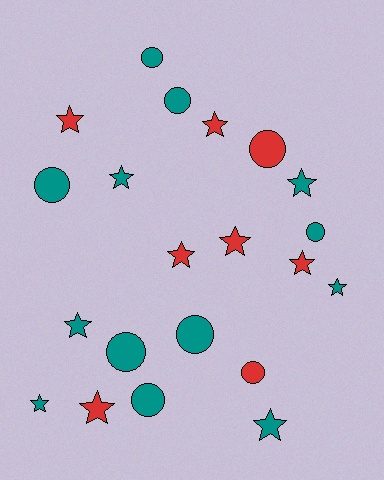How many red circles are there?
There are 2 red circles.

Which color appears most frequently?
Teal, with 13 objects.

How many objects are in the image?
There are 21 objects.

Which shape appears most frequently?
Star, with 12 objects.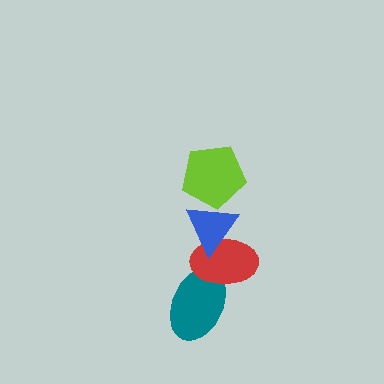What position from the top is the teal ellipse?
The teal ellipse is 4th from the top.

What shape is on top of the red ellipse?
The blue triangle is on top of the red ellipse.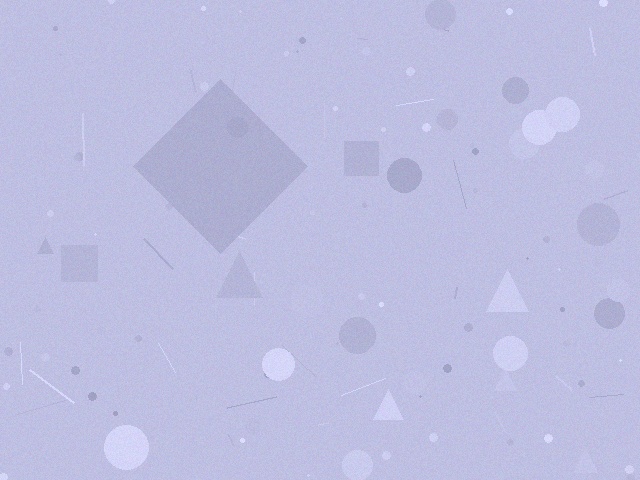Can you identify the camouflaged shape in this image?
The camouflaged shape is a diamond.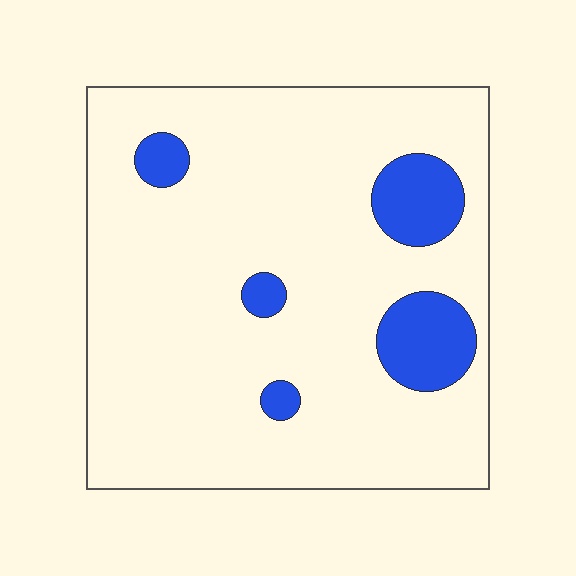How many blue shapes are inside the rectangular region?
5.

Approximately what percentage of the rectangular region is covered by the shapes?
Approximately 10%.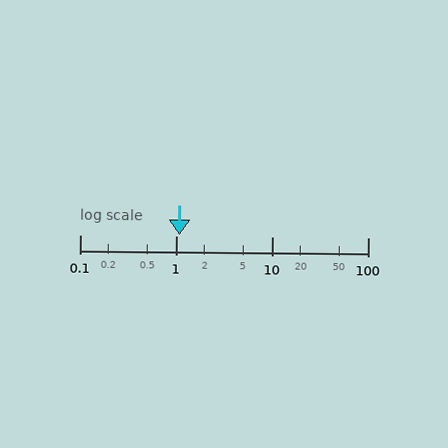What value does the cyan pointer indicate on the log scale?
The pointer indicates approximately 1.1.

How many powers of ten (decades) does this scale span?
The scale spans 3 decades, from 0.1 to 100.